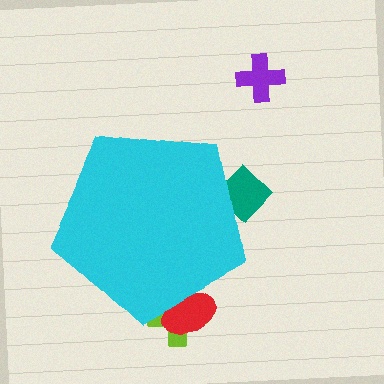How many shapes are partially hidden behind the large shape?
3 shapes are partially hidden.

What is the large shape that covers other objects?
A cyan pentagon.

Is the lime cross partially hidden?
Yes, the lime cross is partially hidden behind the cyan pentagon.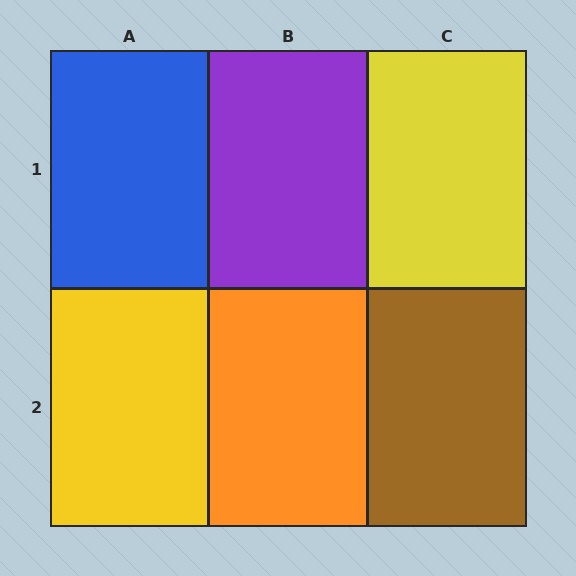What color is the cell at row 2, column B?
Orange.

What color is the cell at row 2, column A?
Yellow.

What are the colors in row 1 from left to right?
Blue, purple, yellow.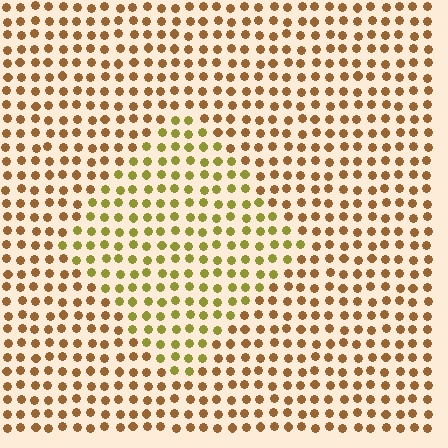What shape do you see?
I see a diamond.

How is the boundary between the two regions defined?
The boundary is defined purely by a slight shift in hue (about 38 degrees). Spacing, size, and orientation are identical on both sides.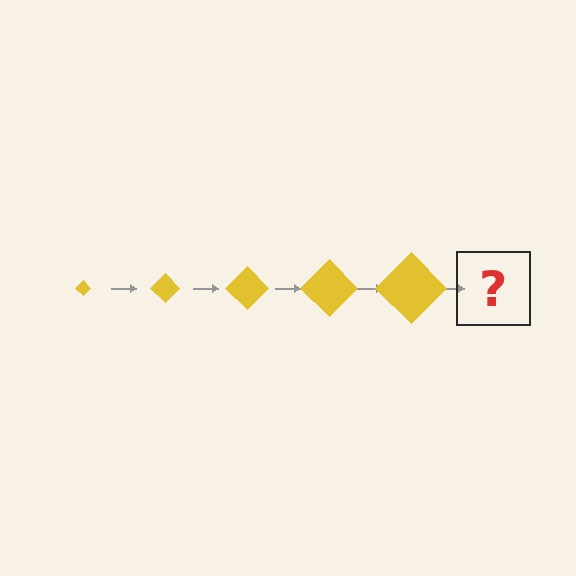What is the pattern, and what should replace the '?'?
The pattern is that the diamond gets progressively larger each step. The '?' should be a yellow diamond, larger than the previous one.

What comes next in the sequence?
The next element should be a yellow diamond, larger than the previous one.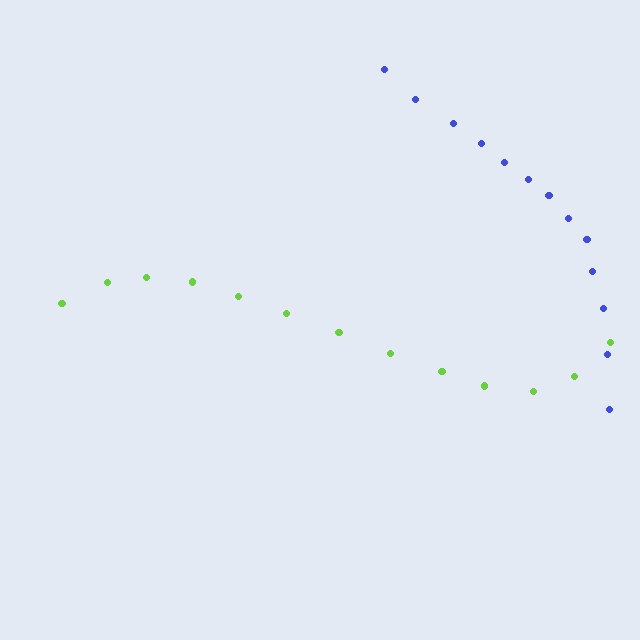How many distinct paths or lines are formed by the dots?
There are 2 distinct paths.